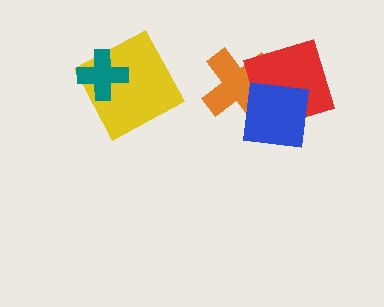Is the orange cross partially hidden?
Yes, it is partially covered by another shape.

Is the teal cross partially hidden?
No, no other shape covers it.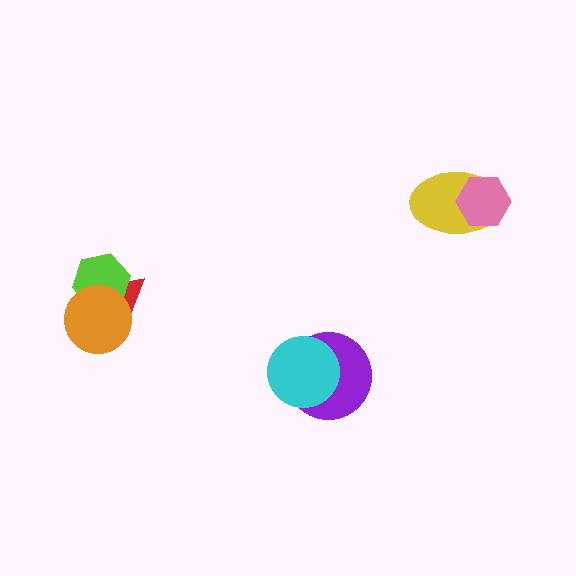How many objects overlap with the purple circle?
1 object overlaps with the purple circle.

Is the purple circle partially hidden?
Yes, it is partially covered by another shape.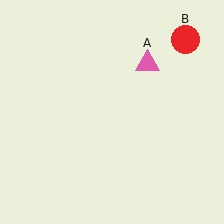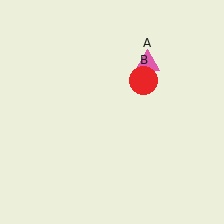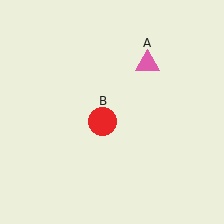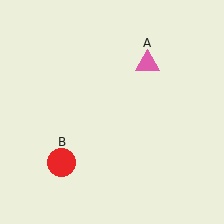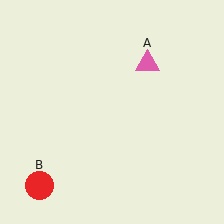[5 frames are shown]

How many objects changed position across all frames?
1 object changed position: red circle (object B).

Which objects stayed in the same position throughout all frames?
Pink triangle (object A) remained stationary.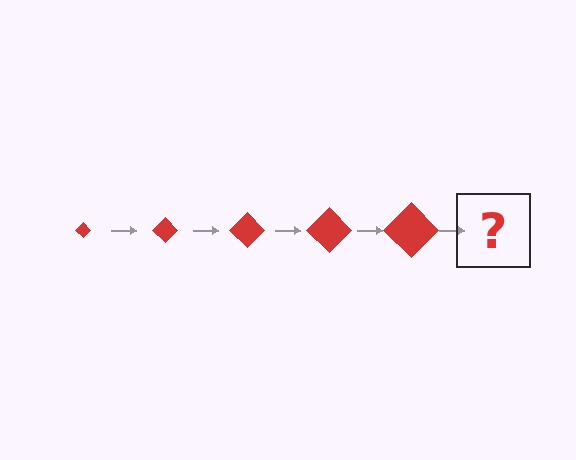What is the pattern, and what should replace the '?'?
The pattern is that the diamond gets progressively larger each step. The '?' should be a red diamond, larger than the previous one.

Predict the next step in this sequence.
The next step is a red diamond, larger than the previous one.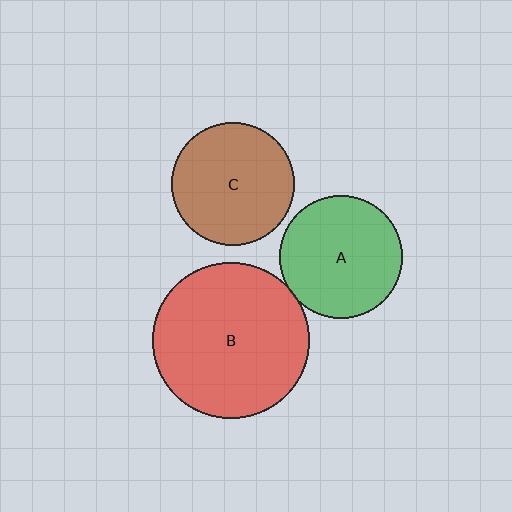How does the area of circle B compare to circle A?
Approximately 1.6 times.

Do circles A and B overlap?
Yes.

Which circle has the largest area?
Circle B (red).